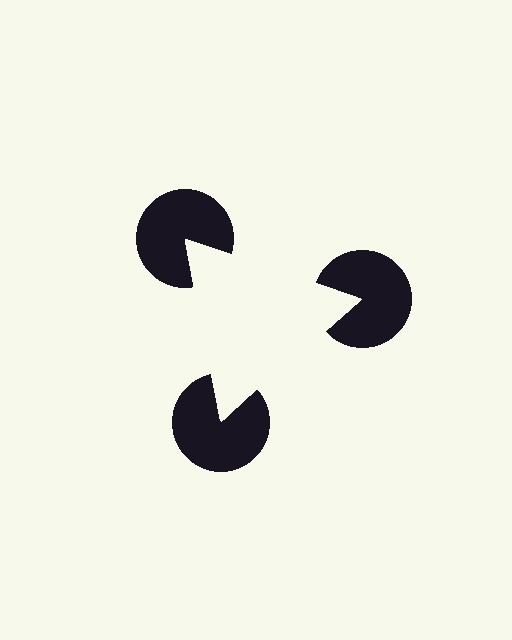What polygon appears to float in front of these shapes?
An illusory triangle — its edges are inferred from the aligned wedge cuts in the pac-man discs, not physically drawn.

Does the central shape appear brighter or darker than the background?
It typically appears slightly brighter than the background, even though no actual brightness change is drawn.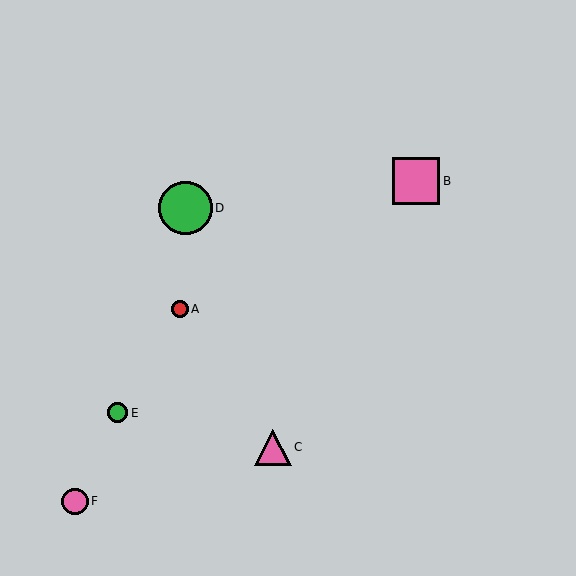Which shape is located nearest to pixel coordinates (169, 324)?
The red circle (labeled A) at (180, 309) is nearest to that location.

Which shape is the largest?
The green circle (labeled D) is the largest.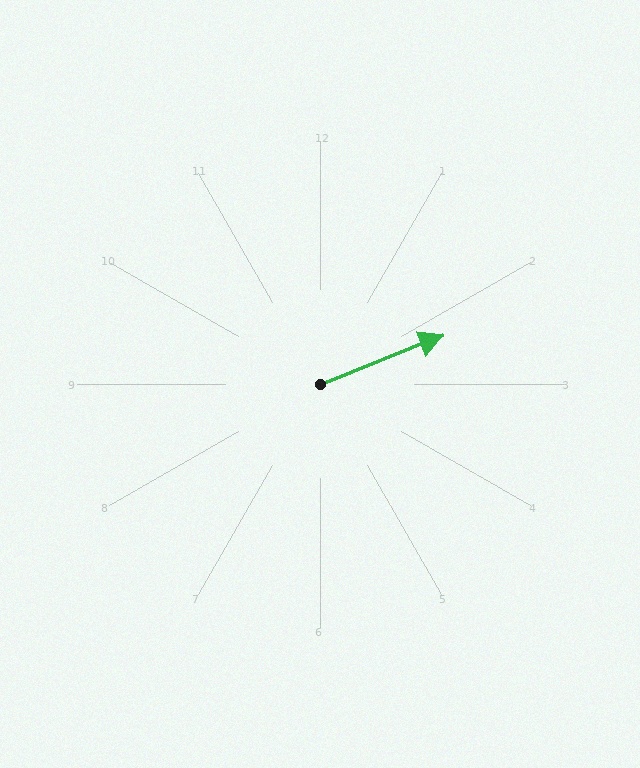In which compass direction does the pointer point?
East.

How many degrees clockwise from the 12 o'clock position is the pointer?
Approximately 68 degrees.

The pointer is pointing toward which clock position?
Roughly 2 o'clock.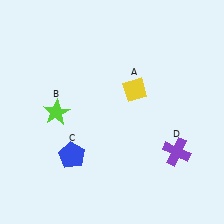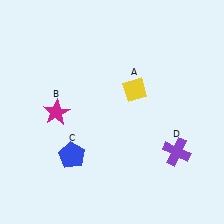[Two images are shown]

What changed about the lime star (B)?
In Image 1, B is lime. In Image 2, it changed to magenta.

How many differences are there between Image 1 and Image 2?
There is 1 difference between the two images.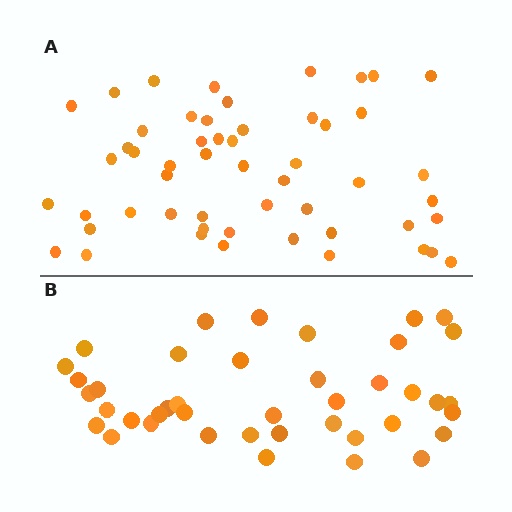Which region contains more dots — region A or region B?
Region A (the top region) has more dots.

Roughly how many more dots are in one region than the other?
Region A has roughly 12 or so more dots than region B.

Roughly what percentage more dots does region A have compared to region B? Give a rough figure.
About 30% more.